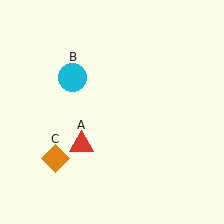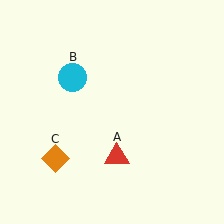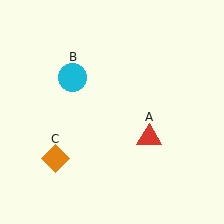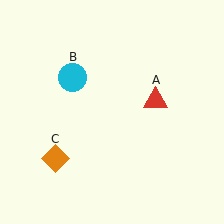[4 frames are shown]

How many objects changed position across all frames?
1 object changed position: red triangle (object A).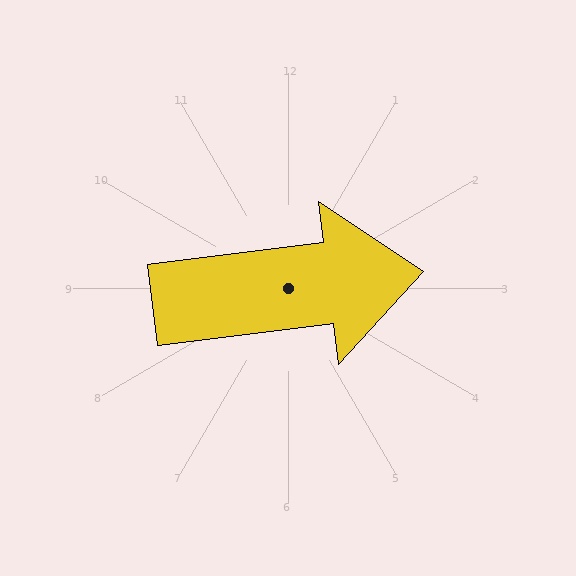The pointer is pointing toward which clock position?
Roughly 3 o'clock.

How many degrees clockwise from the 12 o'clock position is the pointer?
Approximately 83 degrees.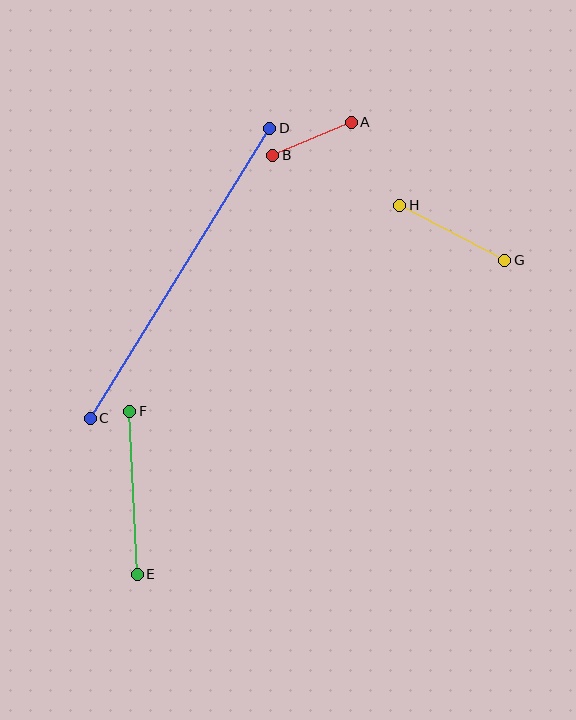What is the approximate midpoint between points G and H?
The midpoint is at approximately (452, 233) pixels.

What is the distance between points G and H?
The distance is approximately 119 pixels.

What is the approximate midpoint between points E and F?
The midpoint is at approximately (134, 493) pixels.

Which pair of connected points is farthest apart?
Points C and D are farthest apart.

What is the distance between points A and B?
The distance is approximately 85 pixels.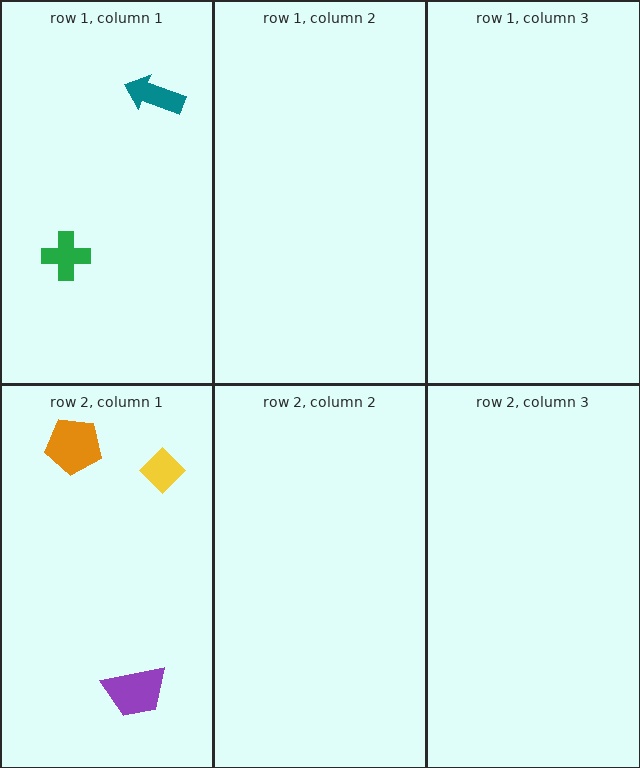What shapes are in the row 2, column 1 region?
The orange pentagon, the yellow diamond, the purple trapezoid.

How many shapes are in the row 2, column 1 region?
3.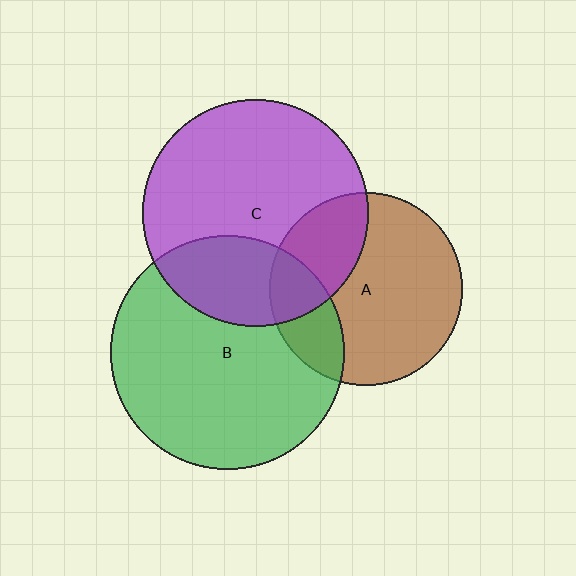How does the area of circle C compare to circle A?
Approximately 1.4 times.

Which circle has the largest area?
Circle B (green).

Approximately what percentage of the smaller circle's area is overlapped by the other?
Approximately 25%.